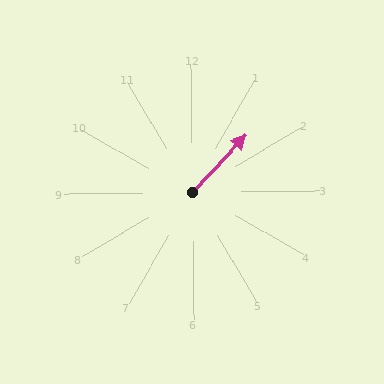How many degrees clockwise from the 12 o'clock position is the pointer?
Approximately 44 degrees.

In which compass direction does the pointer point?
Northeast.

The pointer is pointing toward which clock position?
Roughly 1 o'clock.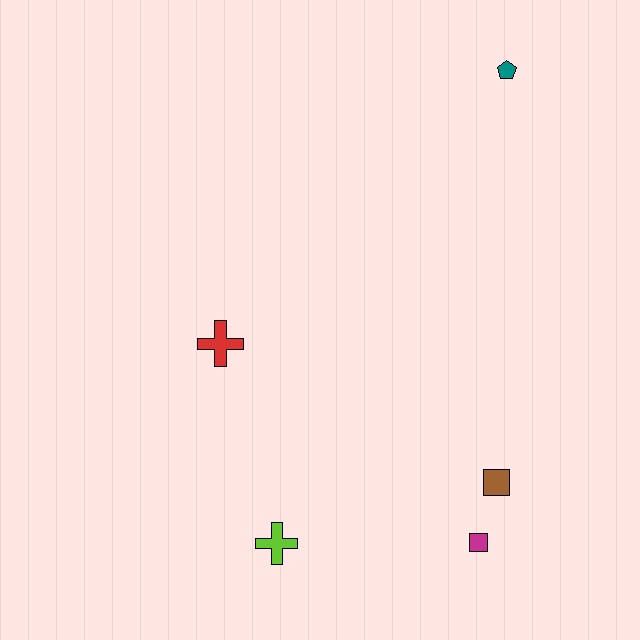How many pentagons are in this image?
There is 1 pentagon.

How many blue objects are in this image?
There are no blue objects.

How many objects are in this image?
There are 5 objects.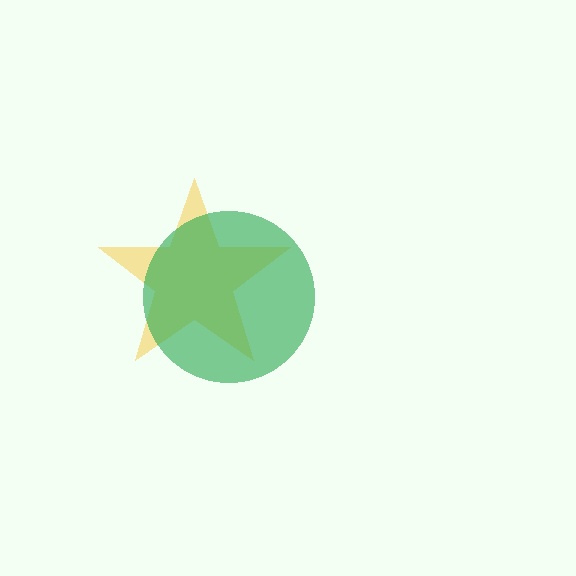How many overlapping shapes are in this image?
There are 2 overlapping shapes in the image.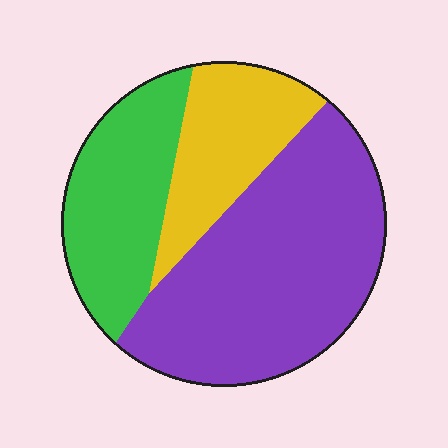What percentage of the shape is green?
Green covers roughly 25% of the shape.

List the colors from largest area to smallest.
From largest to smallest: purple, green, yellow.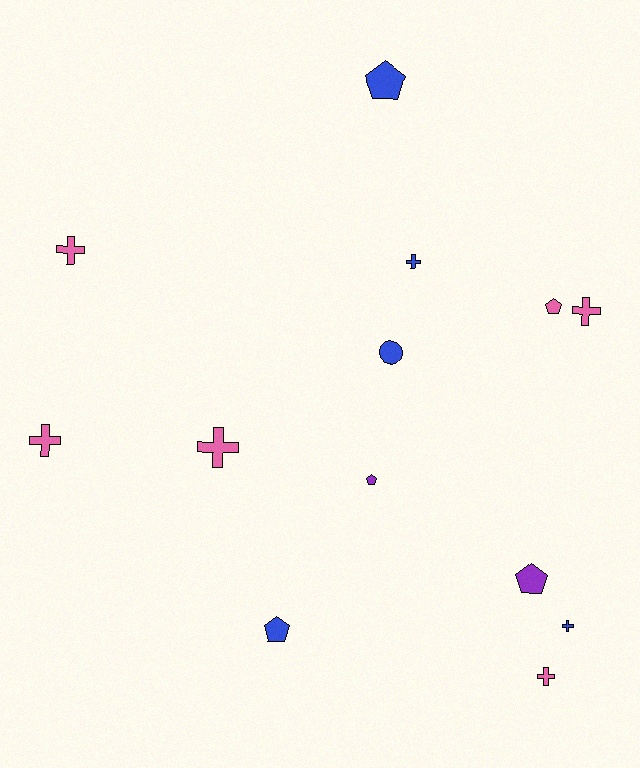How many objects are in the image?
There are 13 objects.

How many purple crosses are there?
There are no purple crosses.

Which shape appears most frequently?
Cross, with 7 objects.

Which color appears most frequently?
Pink, with 6 objects.